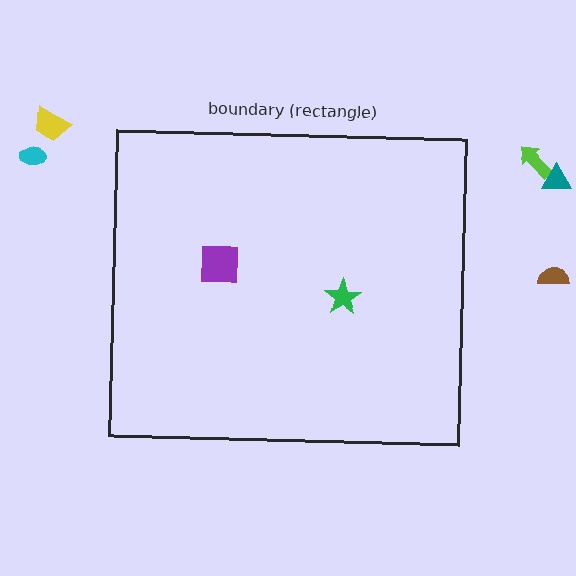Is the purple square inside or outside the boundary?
Inside.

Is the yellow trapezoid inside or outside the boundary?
Outside.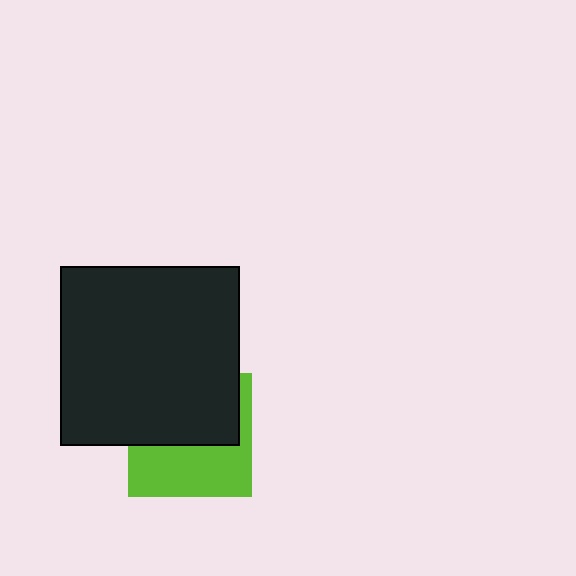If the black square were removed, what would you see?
You would see the complete lime square.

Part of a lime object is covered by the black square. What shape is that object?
It is a square.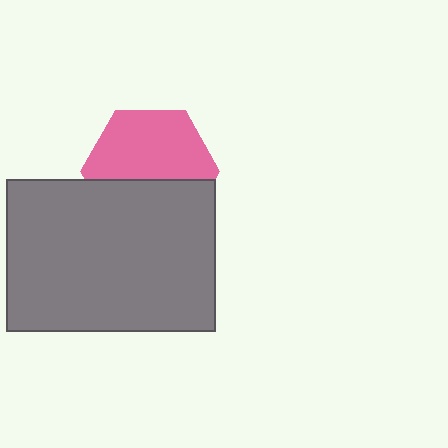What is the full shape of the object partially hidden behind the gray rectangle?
The partially hidden object is a pink hexagon.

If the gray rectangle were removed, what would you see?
You would see the complete pink hexagon.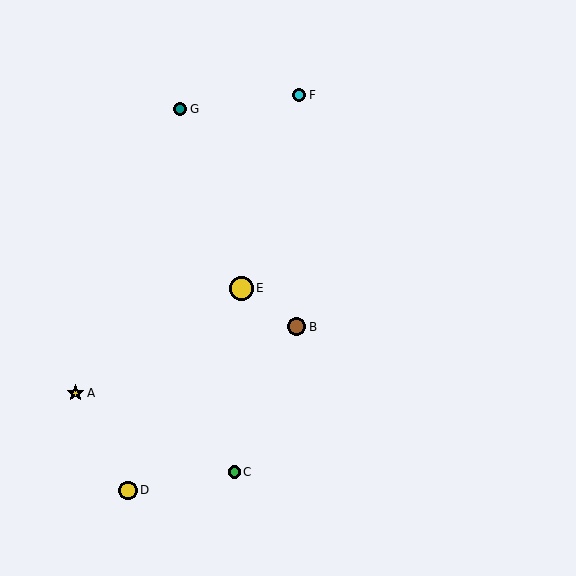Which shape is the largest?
The yellow circle (labeled E) is the largest.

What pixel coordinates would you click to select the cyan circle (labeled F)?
Click at (299, 95) to select the cyan circle F.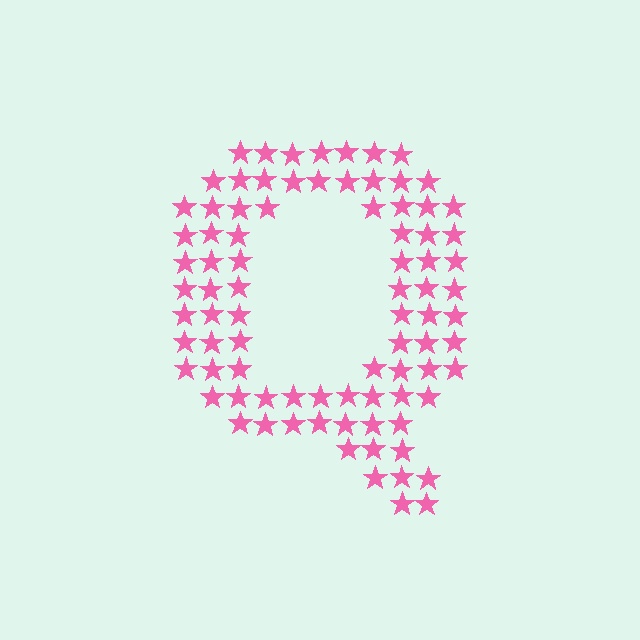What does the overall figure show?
The overall figure shows the letter Q.